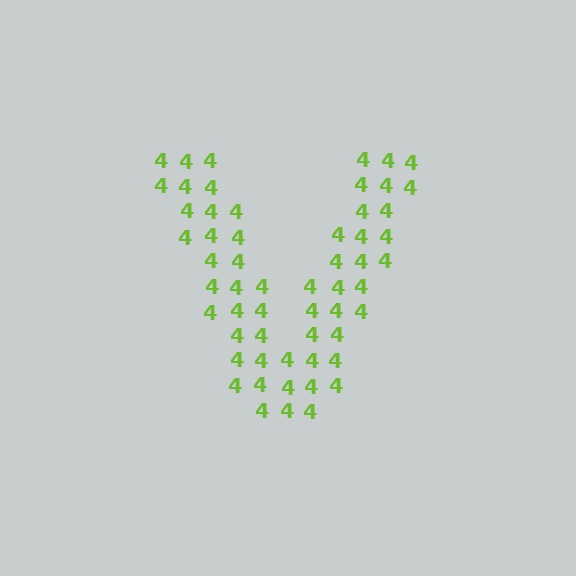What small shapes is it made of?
It is made of small digit 4's.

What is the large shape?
The large shape is the letter V.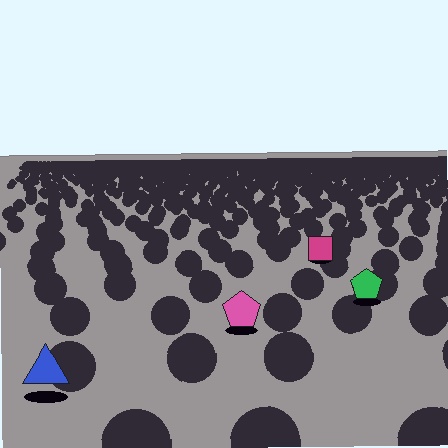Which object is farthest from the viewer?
The magenta square is farthest from the viewer. It appears smaller and the ground texture around it is denser.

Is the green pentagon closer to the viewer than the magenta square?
Yes. The green pentagon is closer — you can tell from the texture gradient: the ground texture is coarser near it.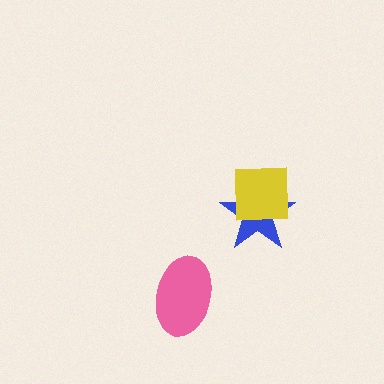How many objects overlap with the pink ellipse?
0 objects overlap with the pink ellipse.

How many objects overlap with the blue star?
1 object overlaps with the blue star.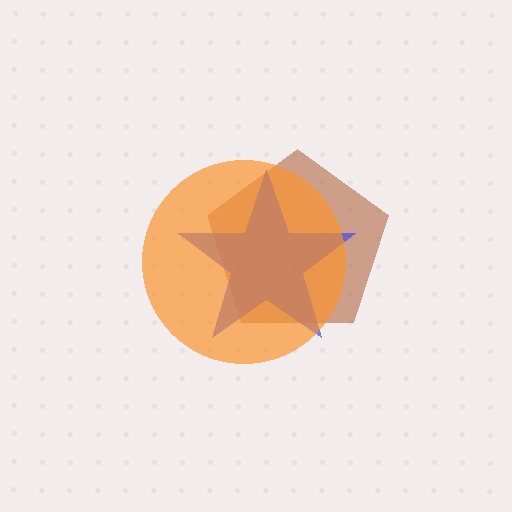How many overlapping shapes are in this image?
There are 3 overlapping shapes in the image.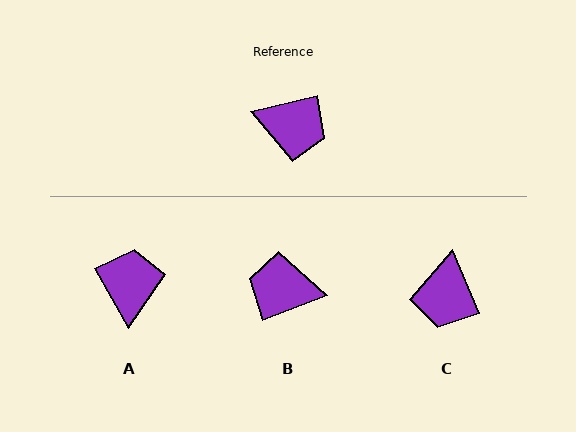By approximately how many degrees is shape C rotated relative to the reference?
Approximately 80 degrees clockwise.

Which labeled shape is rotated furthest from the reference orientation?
B, about 172 degrees away.